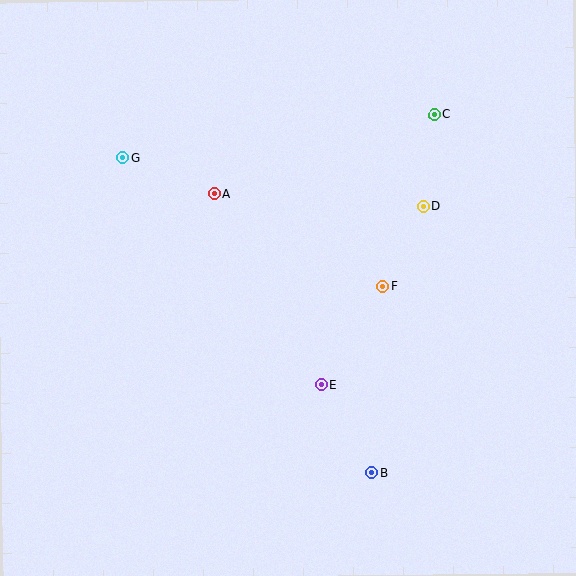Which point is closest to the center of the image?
Point F at (383, 286) is closest to the center.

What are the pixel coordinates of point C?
Point C is at (435, 115).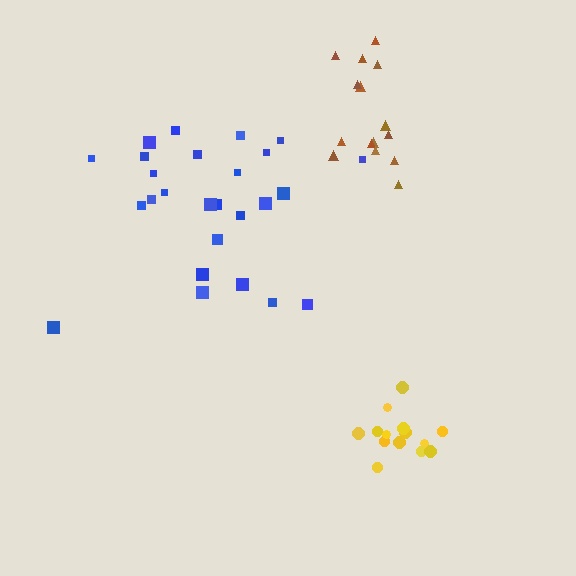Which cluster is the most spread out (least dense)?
Blue.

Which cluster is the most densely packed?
Yellow.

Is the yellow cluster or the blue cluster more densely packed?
Yellow.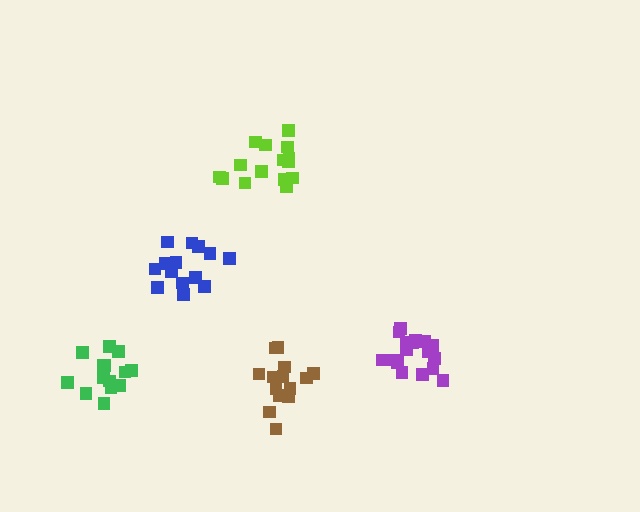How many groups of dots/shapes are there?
There are 5 groups.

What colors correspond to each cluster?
The clusters are colored: lime, brown, purple, blue, green.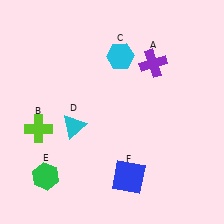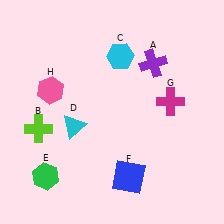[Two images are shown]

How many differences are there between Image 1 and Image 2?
There are 2 differences between the two images.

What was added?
A magenta cross (G), a pink hexagon (H) were added in Image 2.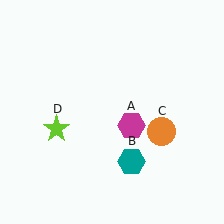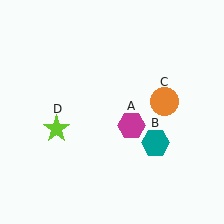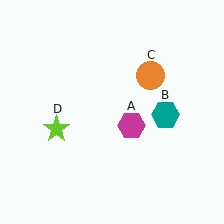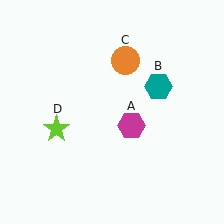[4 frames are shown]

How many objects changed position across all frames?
2 objects changed position: teal hexagon (object B), orange circle (object C).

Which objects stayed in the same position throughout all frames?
Magenta hexagon (object A) and lime star (object D) remained stationary.